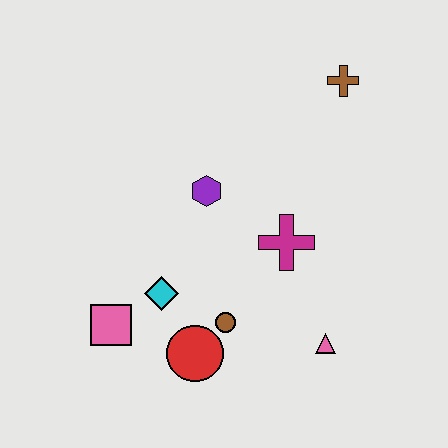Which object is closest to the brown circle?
The red circle is closest to the brown circle.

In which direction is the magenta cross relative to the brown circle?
The magenta cross is above the brown circle.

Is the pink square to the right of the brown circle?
No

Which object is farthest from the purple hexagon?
The pink triangle is farthest from the purple hexagon.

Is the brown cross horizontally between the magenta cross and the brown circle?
No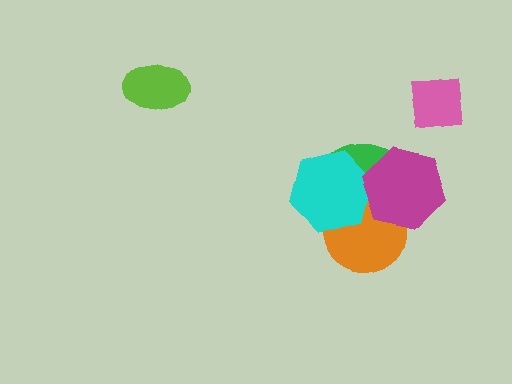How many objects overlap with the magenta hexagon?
3 objects overlap with the magenta hexagon.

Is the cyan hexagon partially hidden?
Yes, it is partially covered by another shape.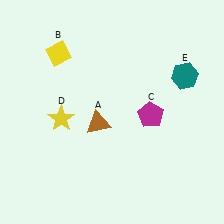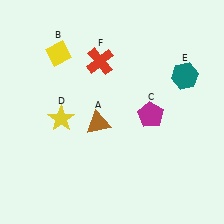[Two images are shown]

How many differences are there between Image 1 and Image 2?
There is 1 difference between the two images.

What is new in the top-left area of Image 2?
A red cross (F) was added in the top-left area of Image 2.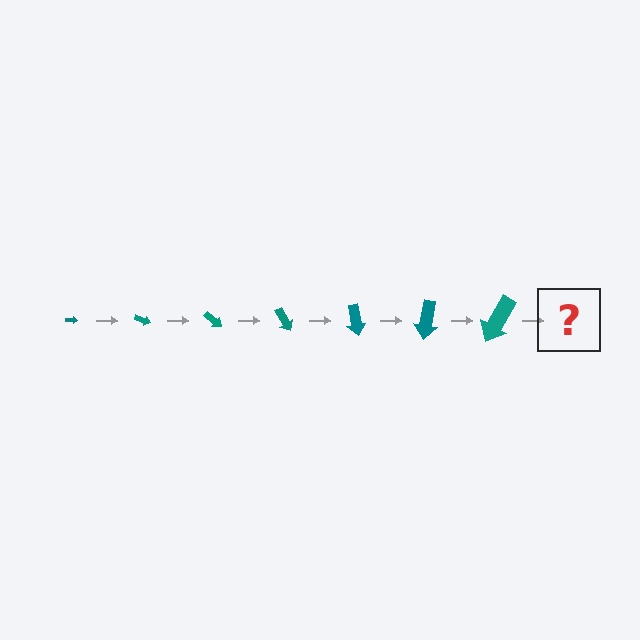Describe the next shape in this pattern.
It should be an arrow, larger than the previous one and rotated 140 degrees from the start.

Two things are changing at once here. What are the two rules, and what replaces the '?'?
The two rules are that the arrow grows larger each step and it rotates 20 degrees each step. The '?' should be an arrow, larger than the previous one and rotated 140 degrees from the start.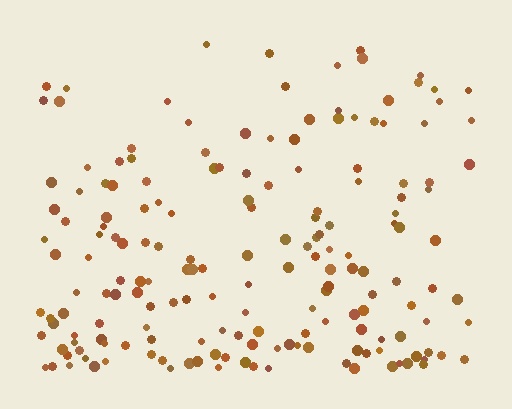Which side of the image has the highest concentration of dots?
The bottom.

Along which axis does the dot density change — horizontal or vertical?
Vertical.